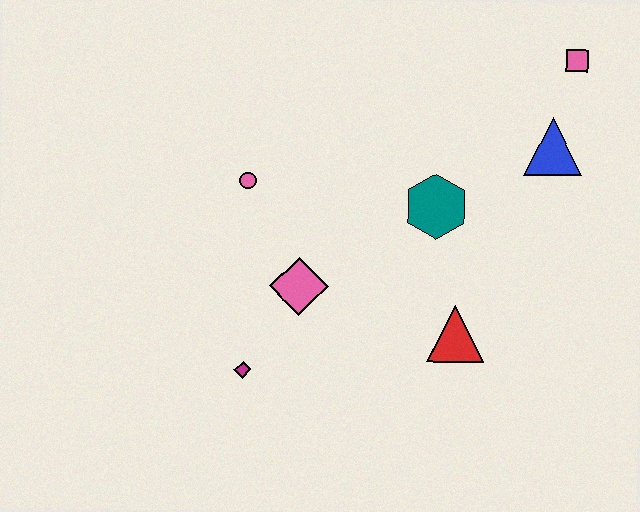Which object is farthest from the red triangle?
The pink square is farthest from the red triangle.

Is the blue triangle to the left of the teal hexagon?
No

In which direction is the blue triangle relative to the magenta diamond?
The blue triangle is to the right of the magenta diamond.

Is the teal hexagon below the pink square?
Yes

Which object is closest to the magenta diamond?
The pink diamond is closest to the magenta diamond.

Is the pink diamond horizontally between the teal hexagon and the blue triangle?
No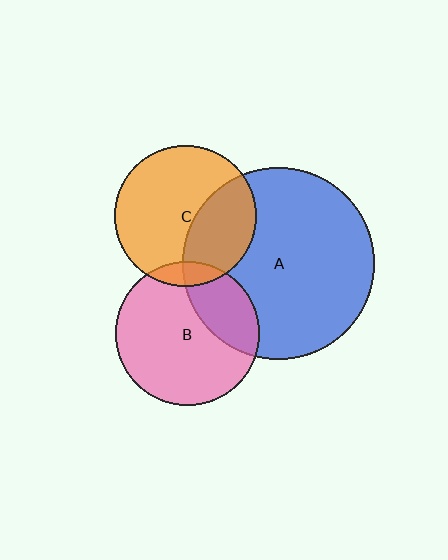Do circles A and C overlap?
Yes.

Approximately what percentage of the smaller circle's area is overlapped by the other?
Approximately 35%.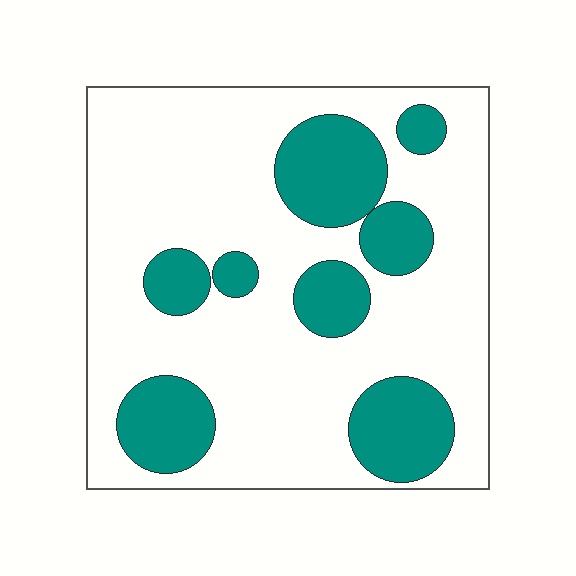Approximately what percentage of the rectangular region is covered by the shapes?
Approximately 25%.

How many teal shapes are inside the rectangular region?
8.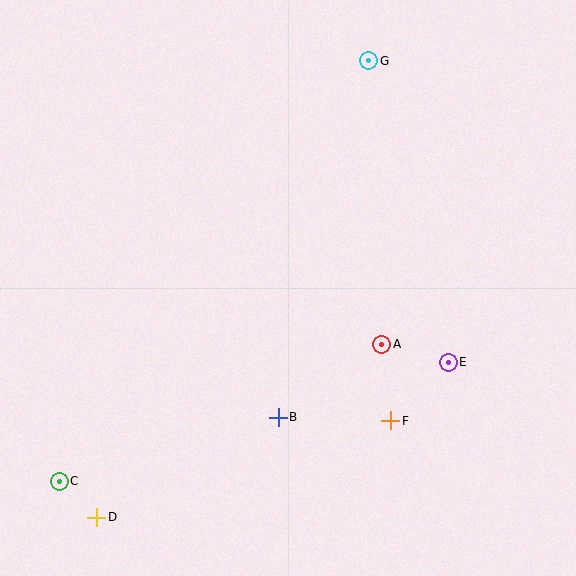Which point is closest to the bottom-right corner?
Point F is closest to the bottom-right corner.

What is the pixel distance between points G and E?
The distance between G and E is 312 pixels.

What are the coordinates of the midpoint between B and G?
The midpoint between B and G is at (323, 239).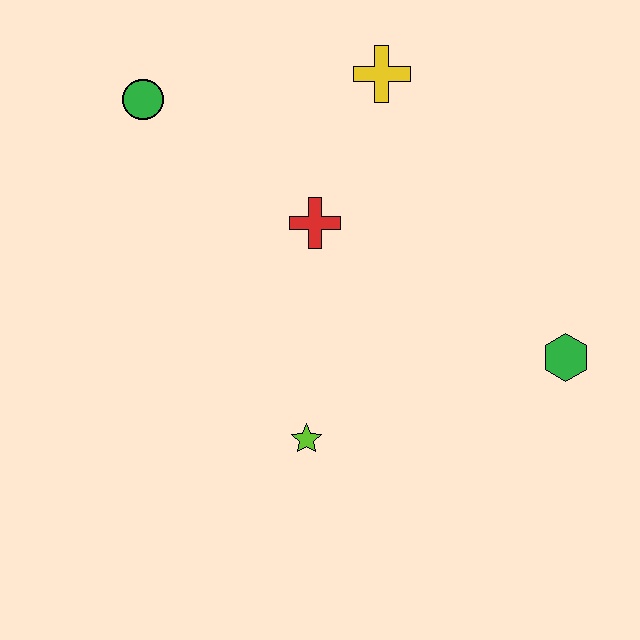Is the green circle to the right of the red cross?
No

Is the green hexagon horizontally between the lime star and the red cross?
No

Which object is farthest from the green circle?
The green hexagon is farthest from the green circle.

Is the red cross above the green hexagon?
Yes